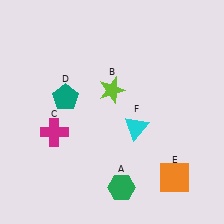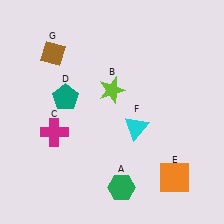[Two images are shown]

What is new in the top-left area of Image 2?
A brown diamond (G) was added in the top-left area of Image 2.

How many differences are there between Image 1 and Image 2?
There is 1 difference between the two images.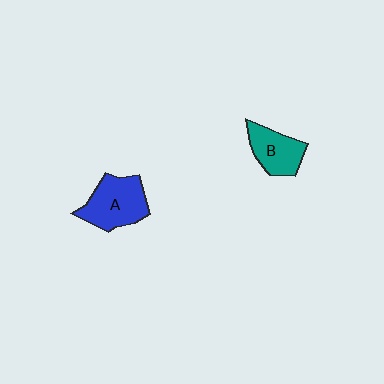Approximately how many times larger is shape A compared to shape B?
Approximately 1.3 times.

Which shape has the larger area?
Shape A (blue).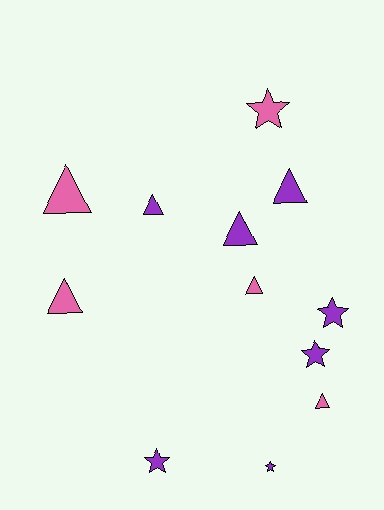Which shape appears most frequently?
Triangle, with 7 objects.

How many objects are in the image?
There are 12 objects.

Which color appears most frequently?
Purple, with 7 objects.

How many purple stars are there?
There are 4 purple stars.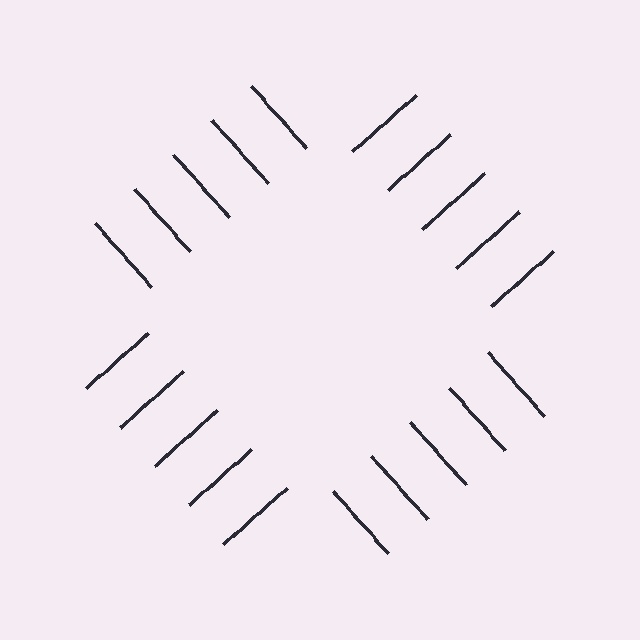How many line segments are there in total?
20 — 5 along each of the 4 edges.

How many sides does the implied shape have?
4 sides — the line-ends trace a square.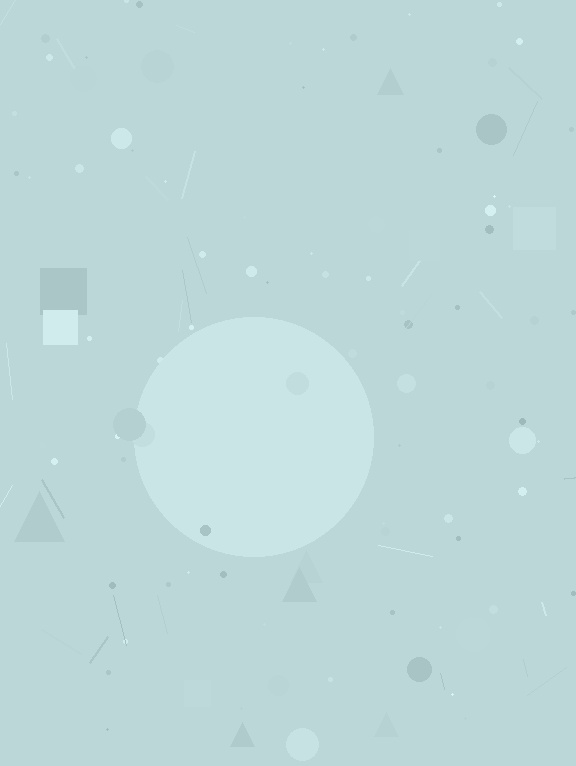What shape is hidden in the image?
A circle is hidden in the image.